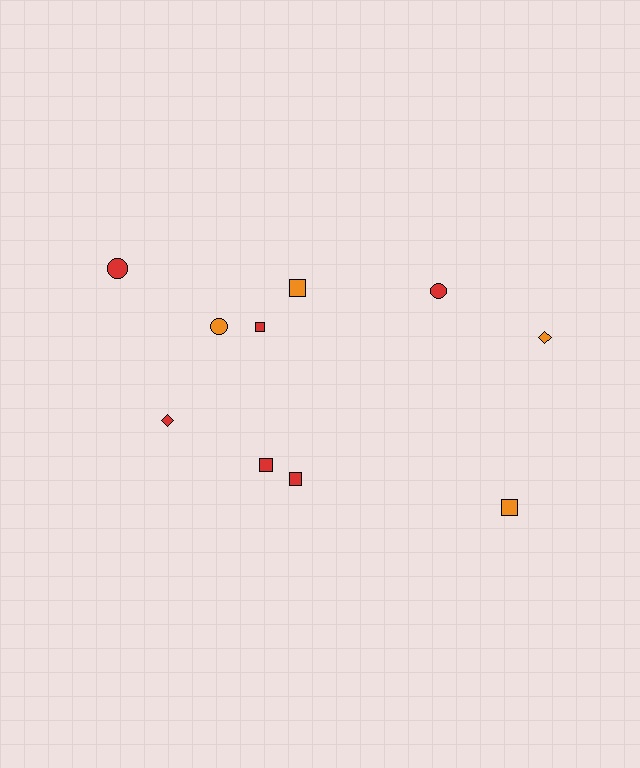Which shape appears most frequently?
Square, with 5 objects.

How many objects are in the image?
There are 10 objects.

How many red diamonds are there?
There is 1 red diamond.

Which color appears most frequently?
Red, with 6 objects.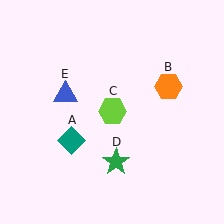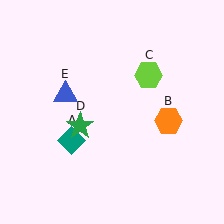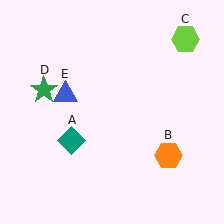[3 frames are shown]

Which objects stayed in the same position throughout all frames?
Teal diamond (object A) and blue triangle (object E) remained stationary.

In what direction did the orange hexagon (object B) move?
The orange hexagon (object B) moved down.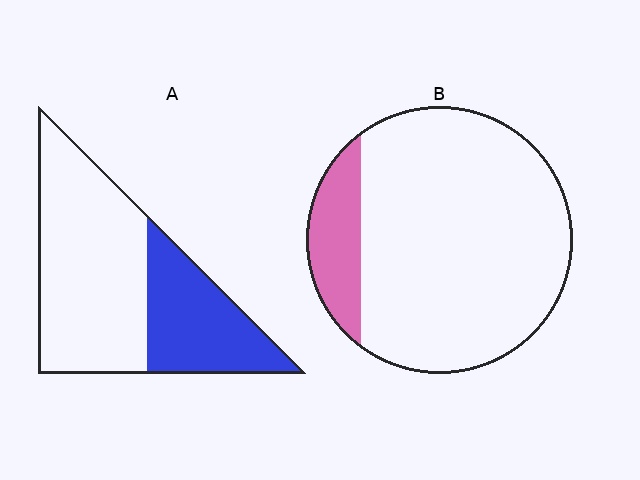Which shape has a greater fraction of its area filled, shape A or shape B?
Shape A.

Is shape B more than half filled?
No.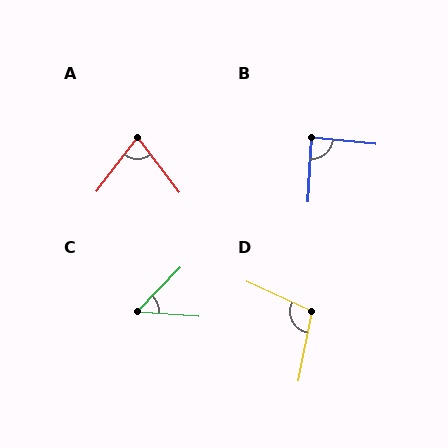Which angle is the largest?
D, at approximately 103 degrees.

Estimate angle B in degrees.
Approximately 87 degrees.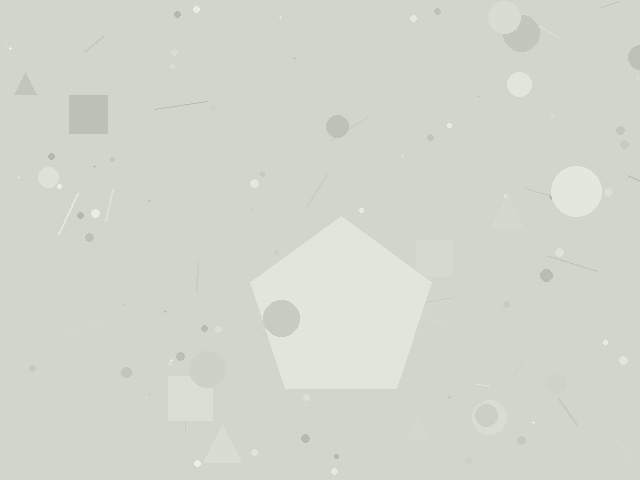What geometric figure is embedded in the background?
A pentagon is embedded in the background.